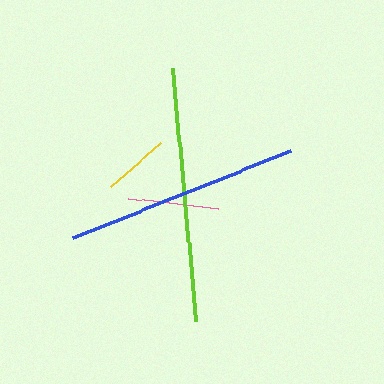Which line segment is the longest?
The lime line is the longest at approximately 254 pixels.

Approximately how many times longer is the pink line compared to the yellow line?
The pink line is approximately 1.4 times the length of the yellow line.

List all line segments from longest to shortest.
From longest to shortest: lime, blue, pink, yellow.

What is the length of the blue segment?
The blue segment is approximately 235 pixels long.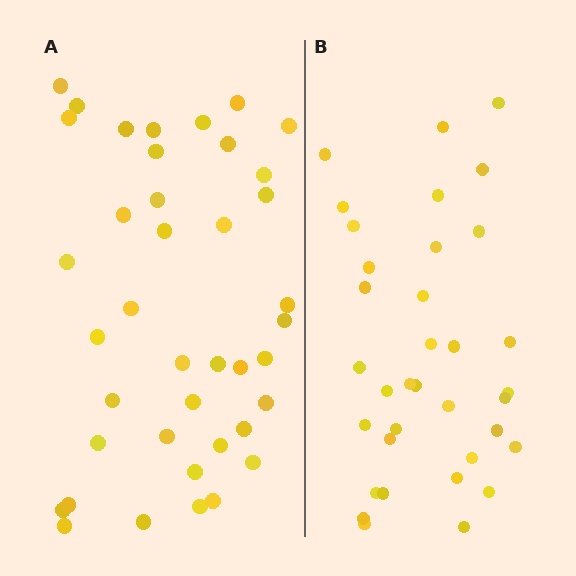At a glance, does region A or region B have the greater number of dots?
Region A (the left region) has more dots.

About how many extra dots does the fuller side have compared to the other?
Region A has about 5 more dots than region B.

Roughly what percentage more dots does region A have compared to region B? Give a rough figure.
About 15% more.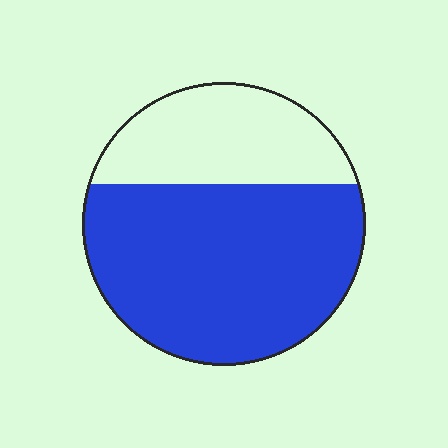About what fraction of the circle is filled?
About two thirds (2/3).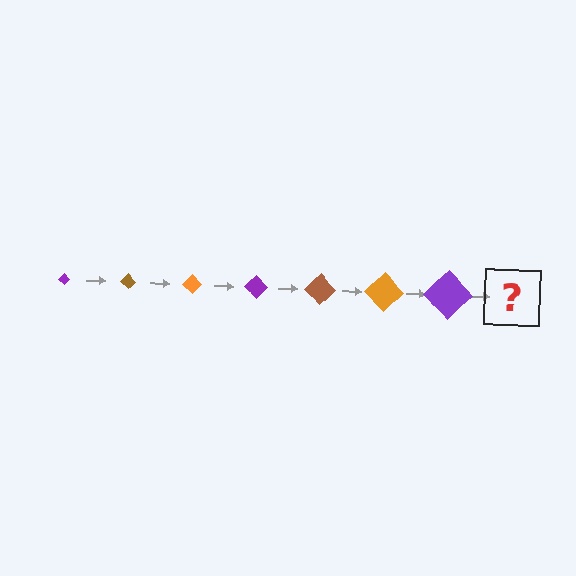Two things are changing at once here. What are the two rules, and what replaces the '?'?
The two rules are that the diamond grows larger each step and the color cycles through purple, brown, and orange. The '?' should be a brown diamond, larger than the previous one.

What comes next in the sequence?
The next element should be a brown diamond, larger than the previous one.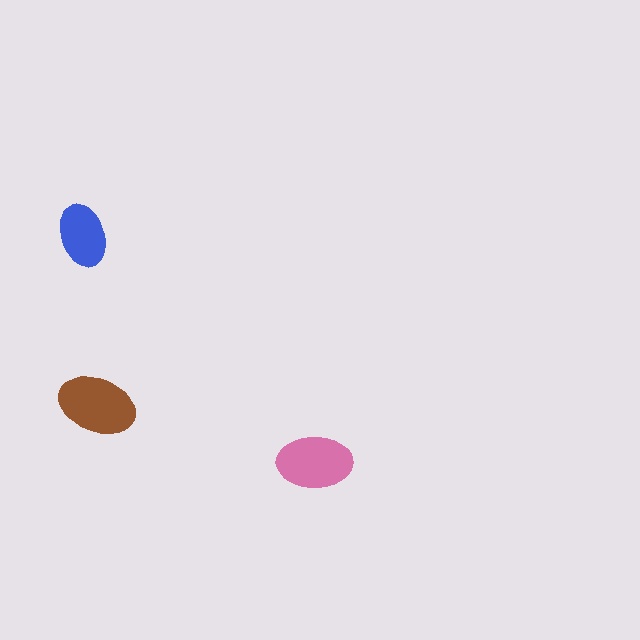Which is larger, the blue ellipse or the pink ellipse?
The pink one.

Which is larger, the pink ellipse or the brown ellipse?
The brown one.